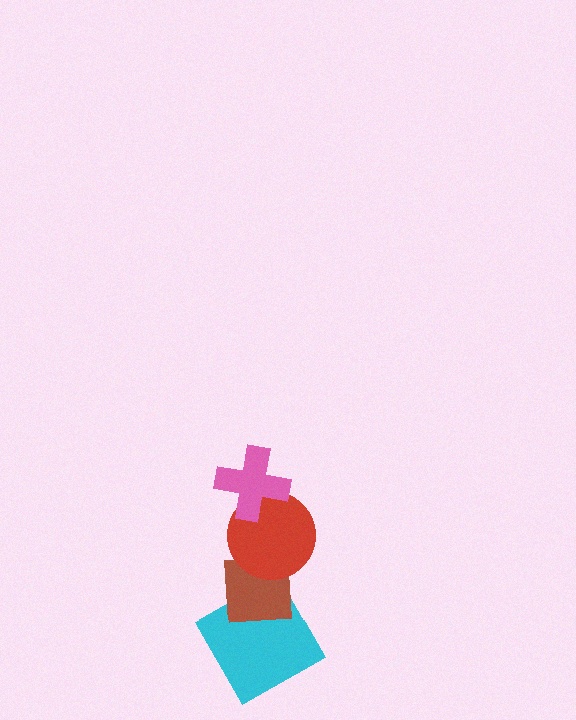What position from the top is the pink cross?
The pink cross is 1st from the top.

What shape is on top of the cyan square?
The brown square is on top of the cyan square.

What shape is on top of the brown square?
The red circle is on top of the brown square.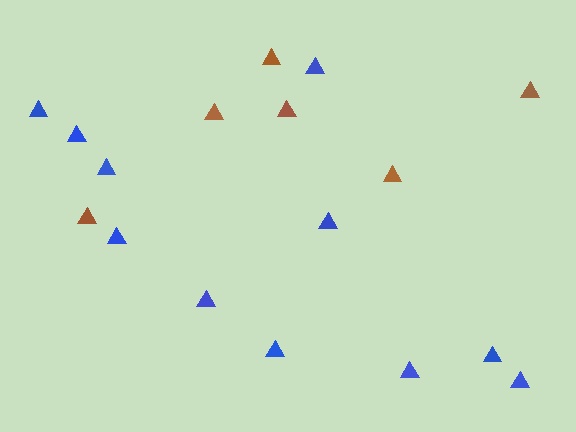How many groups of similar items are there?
There are 2 groups: one group of blue triangles (11) and one group of brown triangles (6).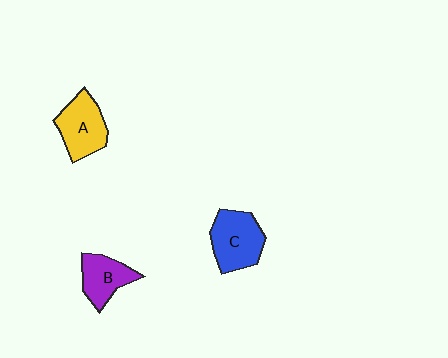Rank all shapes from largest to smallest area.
From largest to smallest: C (blue), A (yellow), B (purple).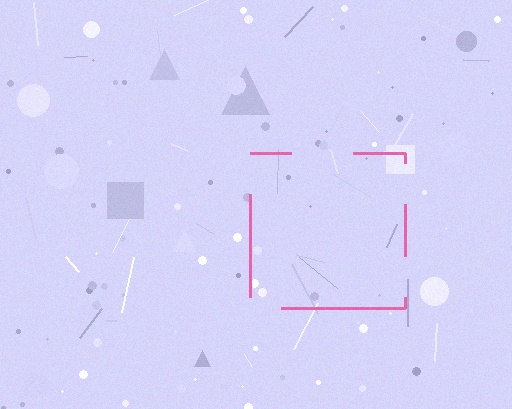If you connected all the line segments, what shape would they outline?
They would outline a square.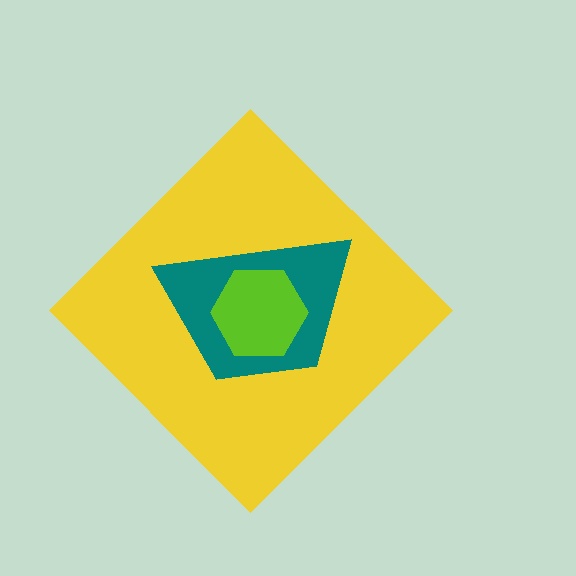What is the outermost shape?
The yellow diamond.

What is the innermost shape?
The lime hexagon.